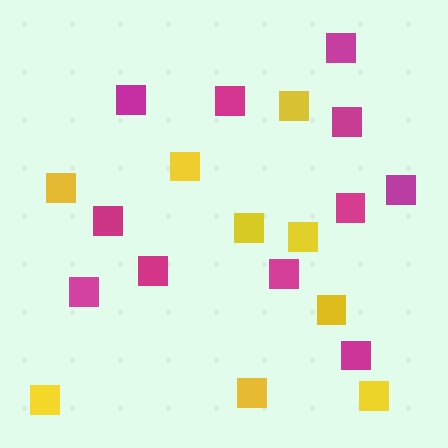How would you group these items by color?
There are 2 groups: one group of yellow squares (9) and one group of magenta squares (11).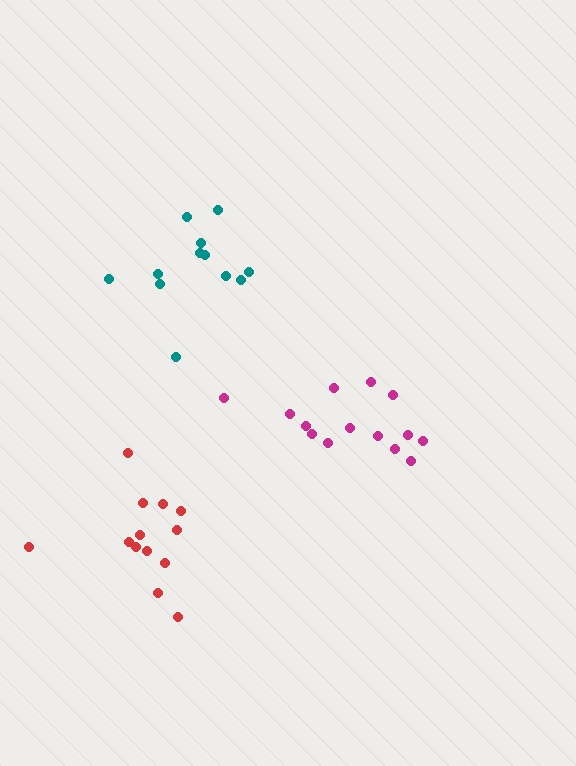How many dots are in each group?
Group 1: 12 dots, Group 2: 14 dots, Group 3: 13 dots (39 total).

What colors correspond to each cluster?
The clusters are colored: teal, magenta, red.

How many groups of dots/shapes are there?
There are 3 groups.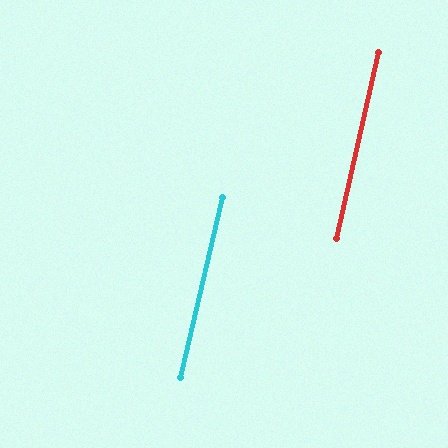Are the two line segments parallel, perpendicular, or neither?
Parallel — their directions differ by only 0.4°.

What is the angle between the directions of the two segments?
Approximately 0 degrees.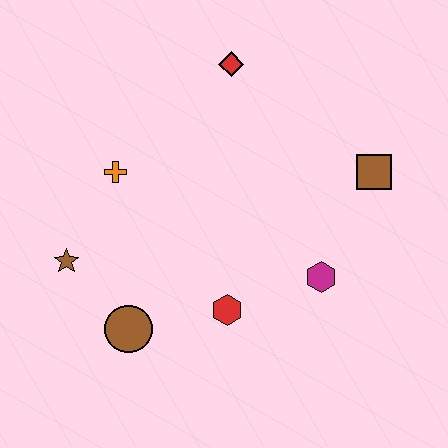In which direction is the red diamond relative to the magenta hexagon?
The red diamond is above the magenta hexagon.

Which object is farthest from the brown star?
The brown square is farthest from the brown star.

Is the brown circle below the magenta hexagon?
Yes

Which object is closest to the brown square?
The magenta hexagon is closest to the brown square.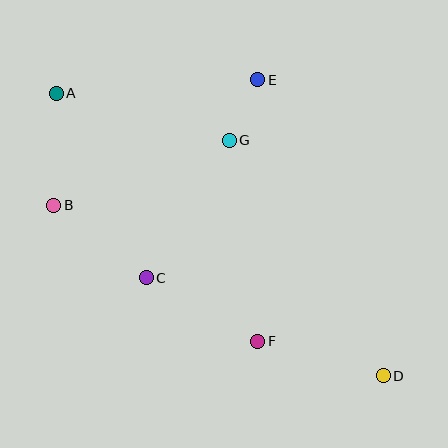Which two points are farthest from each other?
Points A and D are farthest from each other.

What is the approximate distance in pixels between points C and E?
The distance between C and E is approximately 227 pixels.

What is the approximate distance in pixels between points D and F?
The distance between D and F is approximately 130 pixels.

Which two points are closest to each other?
Points E and G are closest to each other.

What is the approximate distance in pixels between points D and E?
The distance between D and E is approximately 321 pixels.